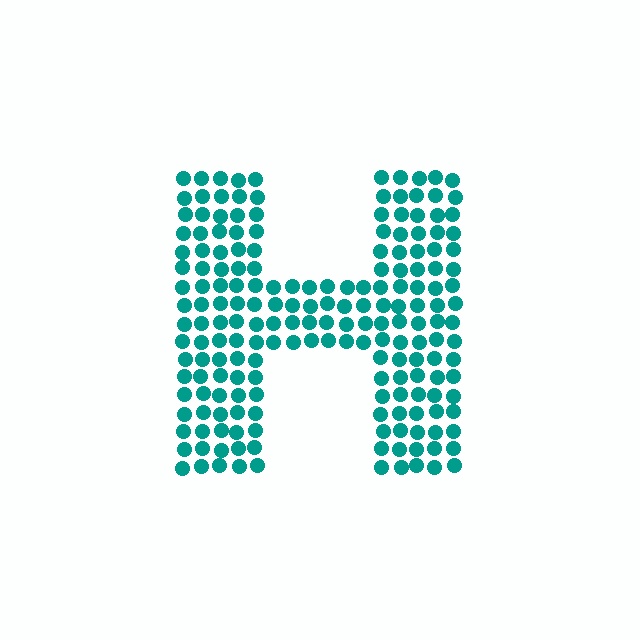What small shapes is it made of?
It is made of small circles.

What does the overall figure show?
The overall figure shows the letter H.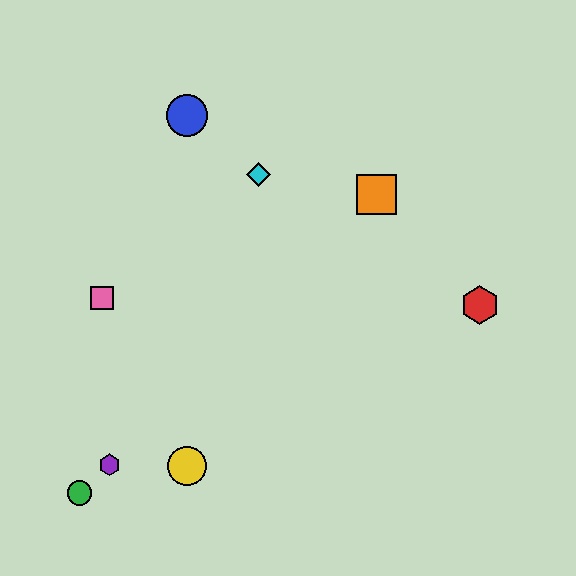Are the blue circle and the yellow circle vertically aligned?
Yes, both are at x≈187.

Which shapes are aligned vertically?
The blue circle, the yellow circle are aligned vertically.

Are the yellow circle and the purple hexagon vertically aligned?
No, the yellow circle is at x≈187 and the purple hexagon is at x≈110.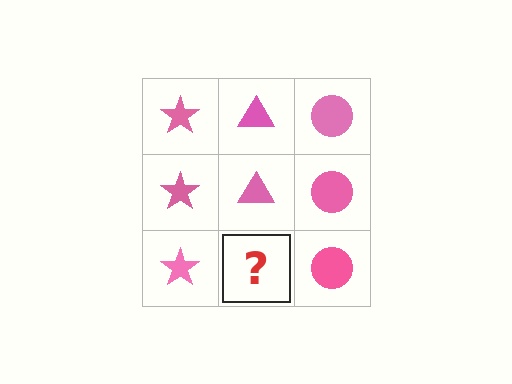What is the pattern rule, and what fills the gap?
The rule is that each column has a consistent shape. The gap should be filled with a pink triangle.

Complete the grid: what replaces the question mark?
The question mark should be replaced with a pink triangle.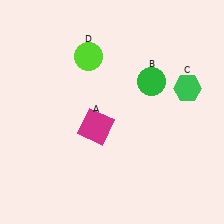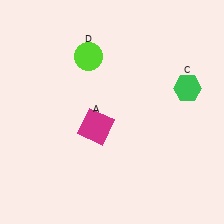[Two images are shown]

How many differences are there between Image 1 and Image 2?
There is 1 difference between the two images.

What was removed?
The green circle (B) was removed in Image 2.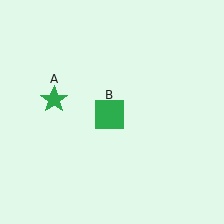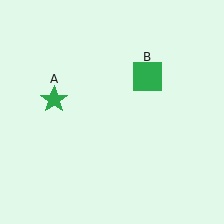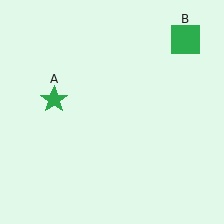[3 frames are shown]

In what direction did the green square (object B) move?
The green square (object B) moved up and to the right.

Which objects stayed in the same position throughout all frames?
Green star (object A) remained stationary.